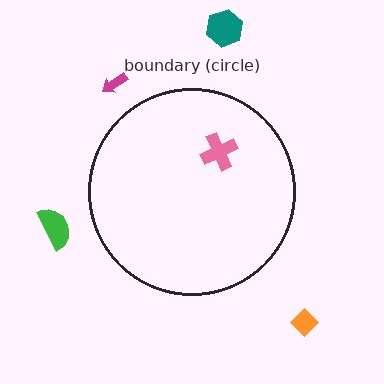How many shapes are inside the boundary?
1 inside, 4 outside.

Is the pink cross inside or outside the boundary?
Inside.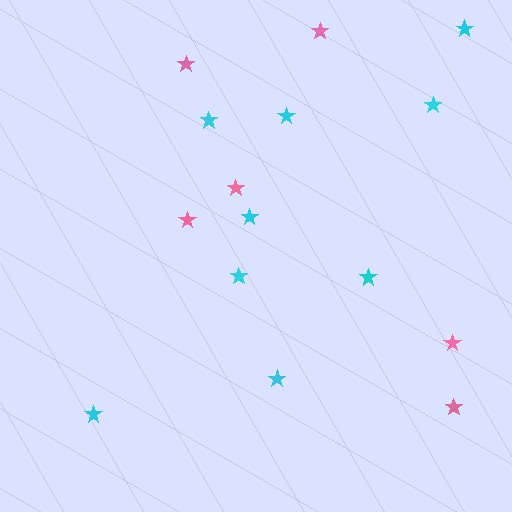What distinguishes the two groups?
There are 2 groups: one group of cyan stars (9) and one group of pink stars (6).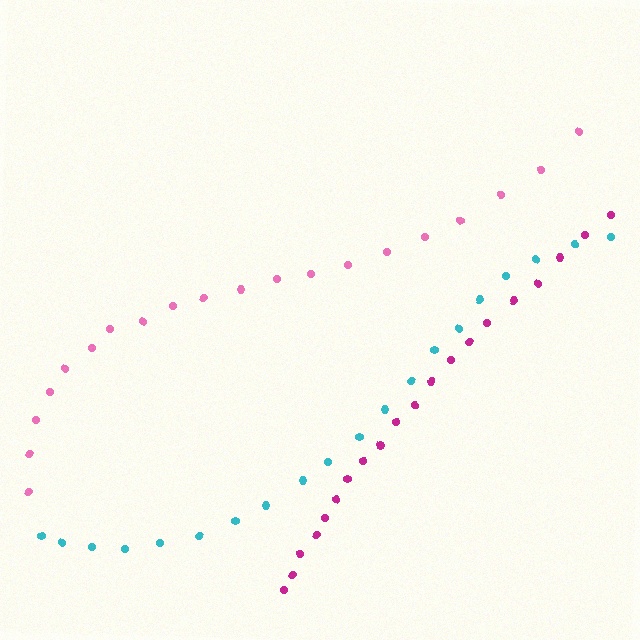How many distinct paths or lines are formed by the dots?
There are 3 distinct paths.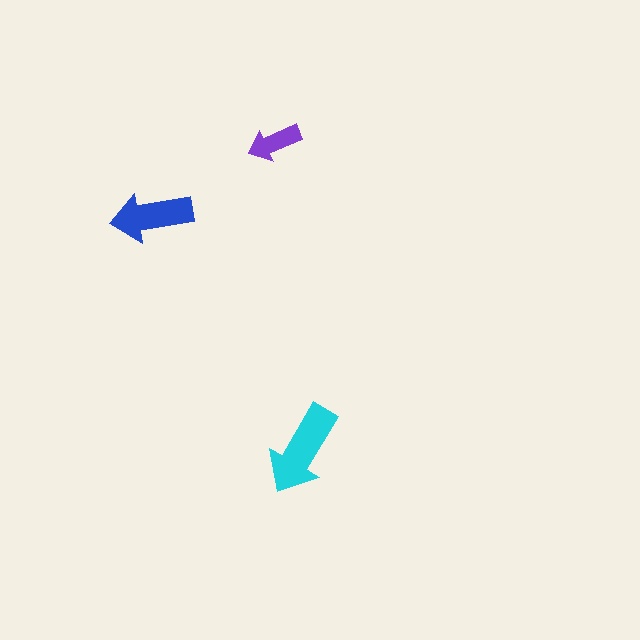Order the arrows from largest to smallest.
the cyan one, the blue one, the purple one.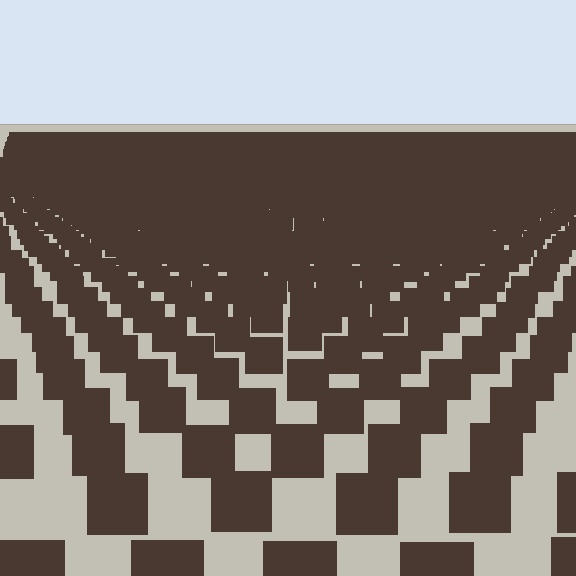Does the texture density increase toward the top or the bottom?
Density increases toward the top.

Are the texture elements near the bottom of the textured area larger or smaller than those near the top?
Larger. Near the bottom, elements are closer to the viewer and appear at a bigger on-screen size.